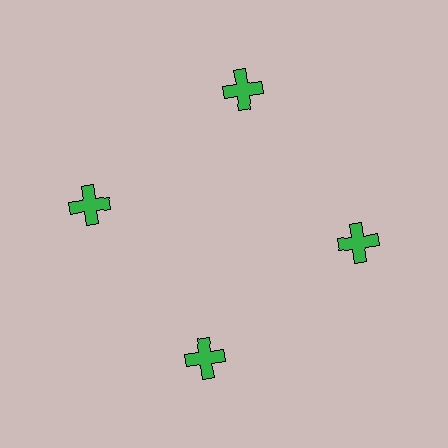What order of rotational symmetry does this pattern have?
This pattern has 4-fold rotational symmetry.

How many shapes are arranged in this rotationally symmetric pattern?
There are 4 shapes, arranged in 4 groups of 1.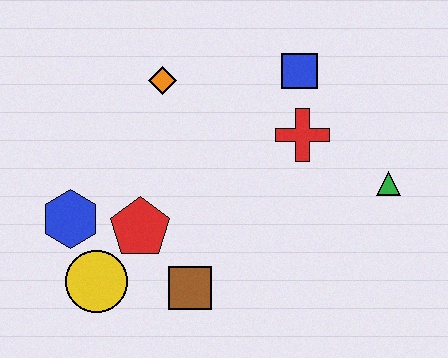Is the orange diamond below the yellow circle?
No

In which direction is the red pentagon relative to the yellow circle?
The red pentagon is above the yellow circle.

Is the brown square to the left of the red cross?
Yes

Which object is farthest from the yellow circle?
The green triangle is farthest from the yellow circle.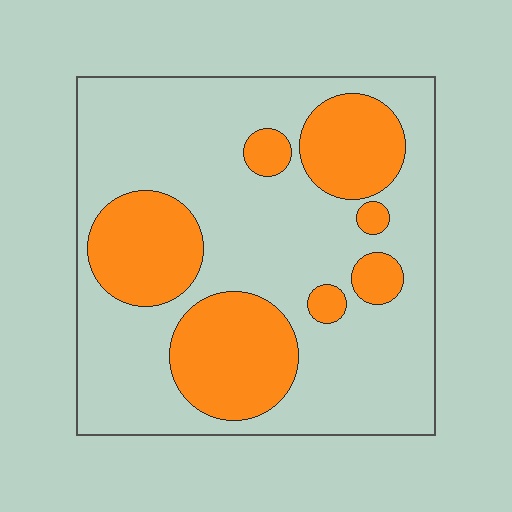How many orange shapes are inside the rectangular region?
7.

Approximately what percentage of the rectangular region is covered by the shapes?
Approximately 30%.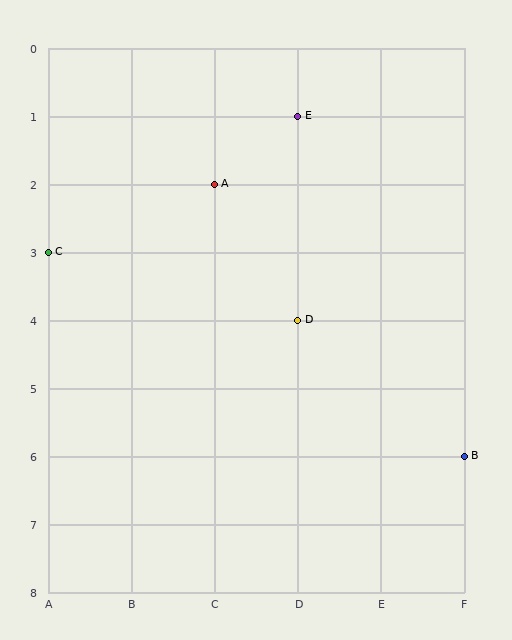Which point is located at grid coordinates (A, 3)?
Point C is at (A, 3).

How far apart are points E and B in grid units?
Points E and B are 2 columns and 5 rows apart (about 5.4 grid units diagonally).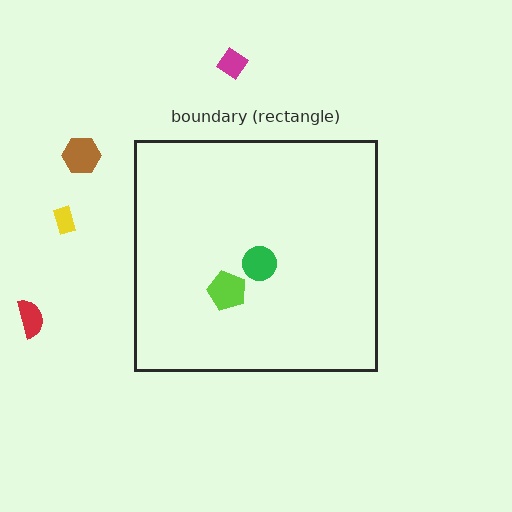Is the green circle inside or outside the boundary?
Inside.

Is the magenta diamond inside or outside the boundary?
Outside.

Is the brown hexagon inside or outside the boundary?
Outside.